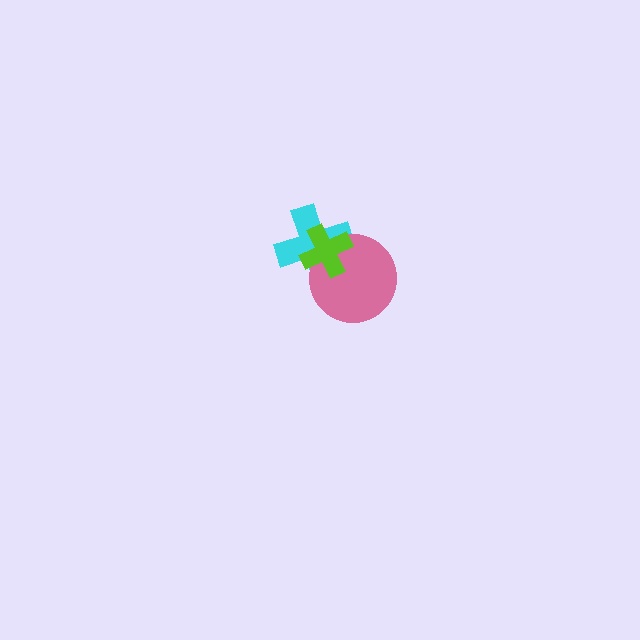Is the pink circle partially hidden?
Yes, it is partially covered by another shape.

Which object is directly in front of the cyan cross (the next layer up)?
The pink circle is directly in front of the cyan cross.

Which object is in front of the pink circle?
The lime cross is in front of the pink circle.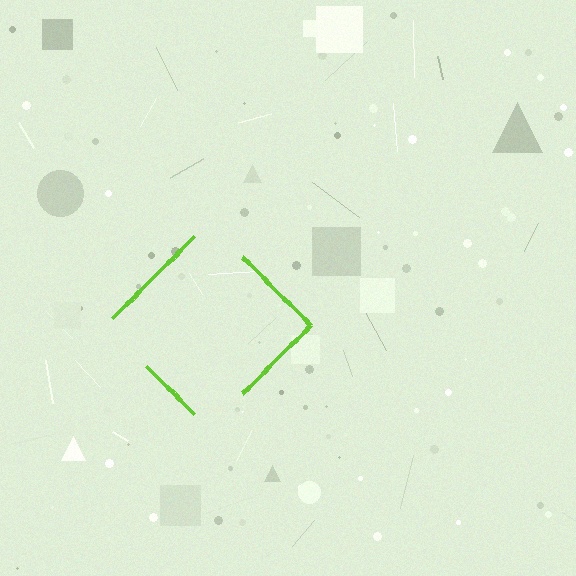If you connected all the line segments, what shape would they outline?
They would outline a diamond.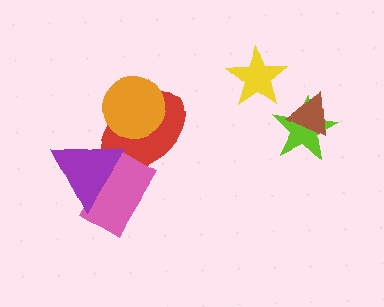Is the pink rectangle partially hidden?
Yes, it is partially covered by another shape.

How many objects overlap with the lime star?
1 object overlaps with the lime star.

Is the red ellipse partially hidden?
Yes, it is partially covered by another shape.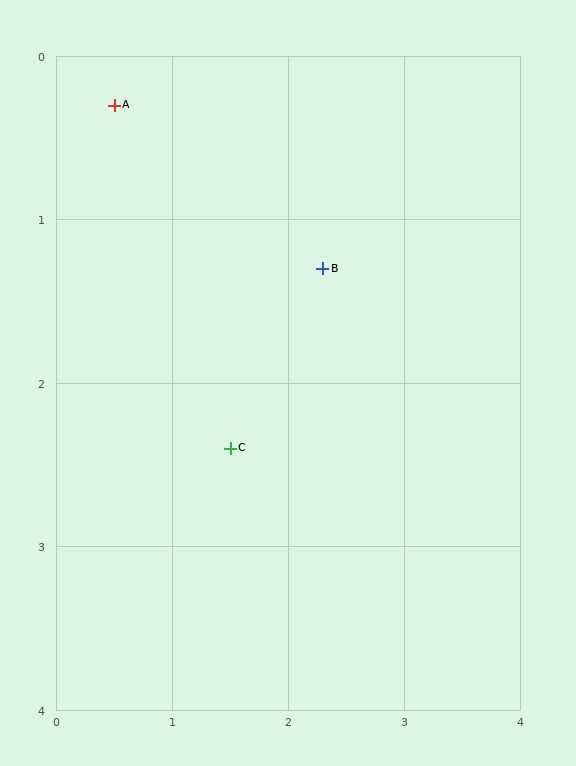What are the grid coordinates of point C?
Point C is at approximately (1.5, 2.4).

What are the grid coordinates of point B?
Point B is at approximately (2.3, 1.3).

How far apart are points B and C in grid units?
Points B and C are about 1.4 grid units apart.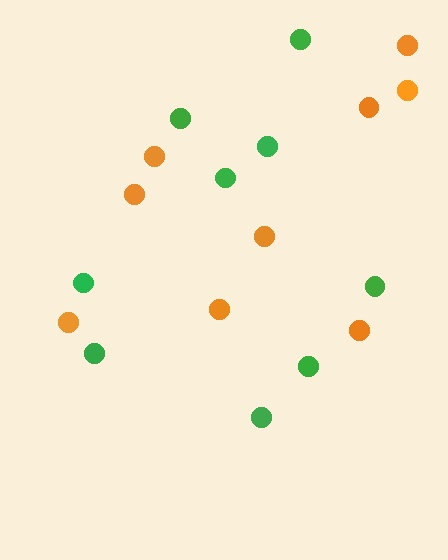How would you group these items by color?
There are 2 groups: one group of green circles (9) and one group of orange circles (9).